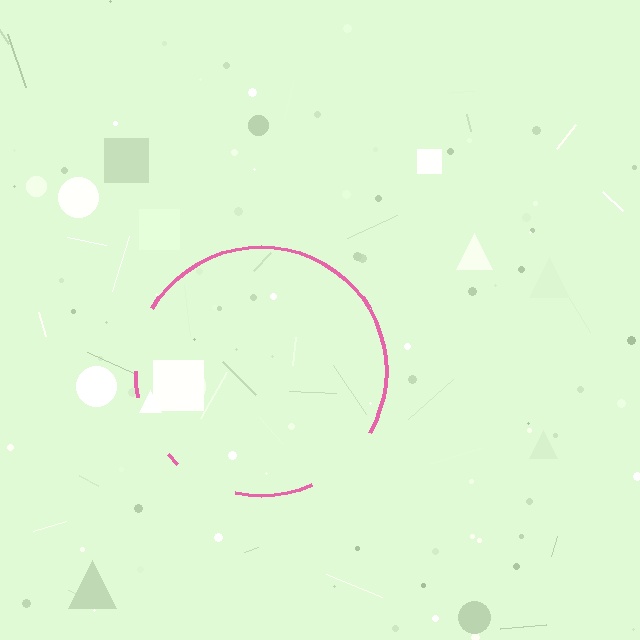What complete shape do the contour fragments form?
The contour fragments form a circle.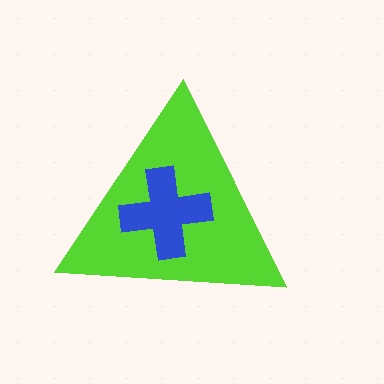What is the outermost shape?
The lime triangle.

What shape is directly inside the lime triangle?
The blue cross.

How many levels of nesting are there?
2.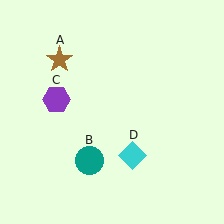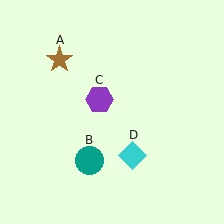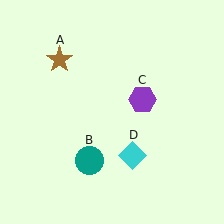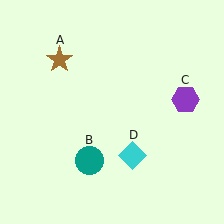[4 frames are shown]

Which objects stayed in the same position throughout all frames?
Brown star (object A) and teal circle (object B) and cyan diamond (object D) remained stationary.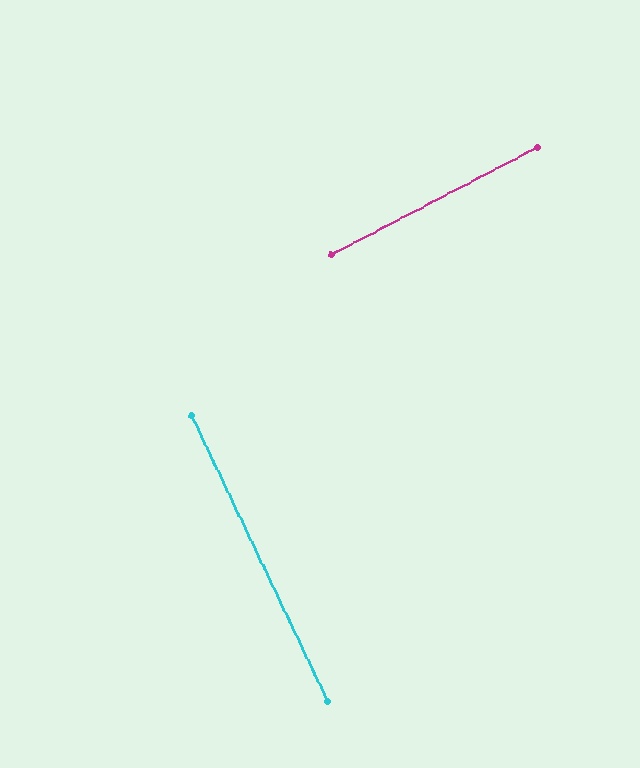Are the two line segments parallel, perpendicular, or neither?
Perpendicular — they meet at approximately 88°.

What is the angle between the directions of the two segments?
Approximately 88 degrees.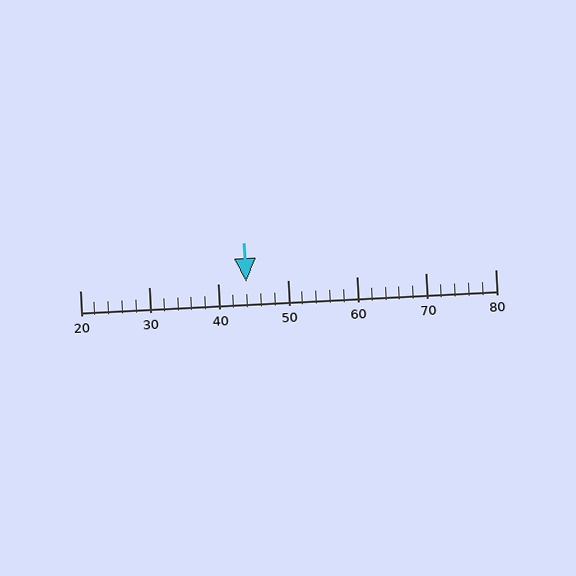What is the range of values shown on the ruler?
The ruler shows values from 20 to 80.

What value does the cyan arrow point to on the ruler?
The cyan arrow points to approximately 44.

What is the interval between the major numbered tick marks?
The major tick marks are spaced 10 units apart.